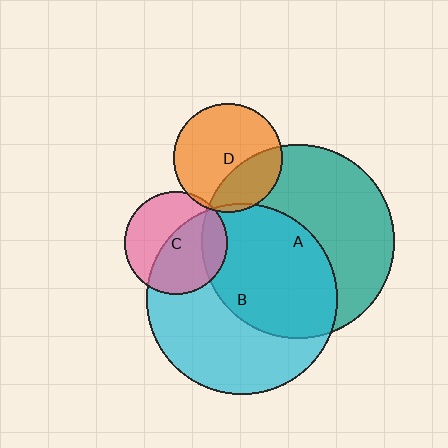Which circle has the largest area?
Circle A (teal).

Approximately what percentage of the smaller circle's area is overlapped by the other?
Approximately 30%.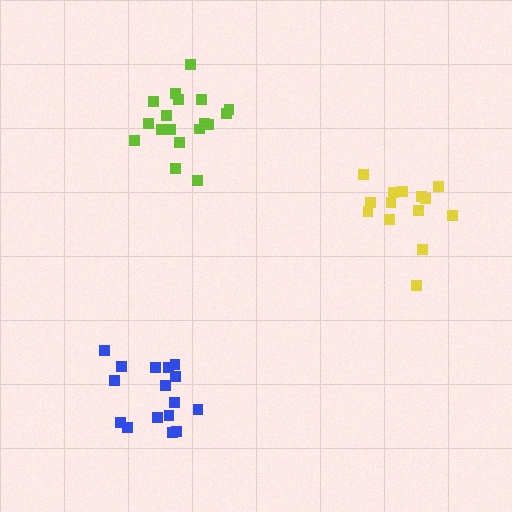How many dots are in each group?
Group 1: 18 dots, Group 2: 16 dots, Group 3: 14 dots (48 total).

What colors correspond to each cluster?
The clusters are colored: lime, blue, yellow.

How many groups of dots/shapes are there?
There are 3 groups.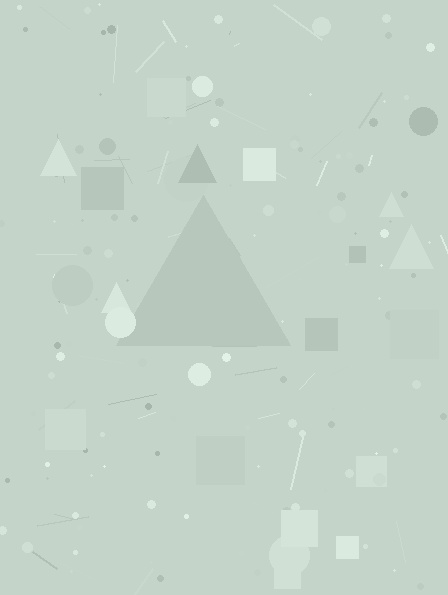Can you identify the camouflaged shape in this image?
The camouflaged shape is a triangle.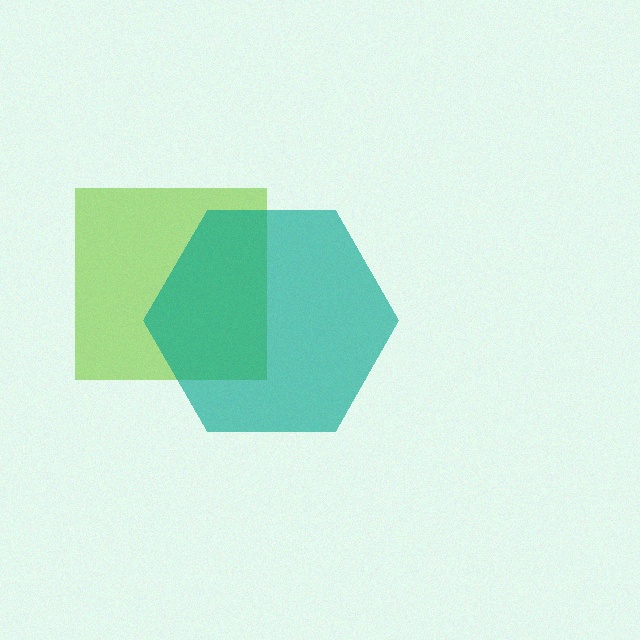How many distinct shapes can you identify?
There are 2 distinct shapes: a lime square, a teal hexagon.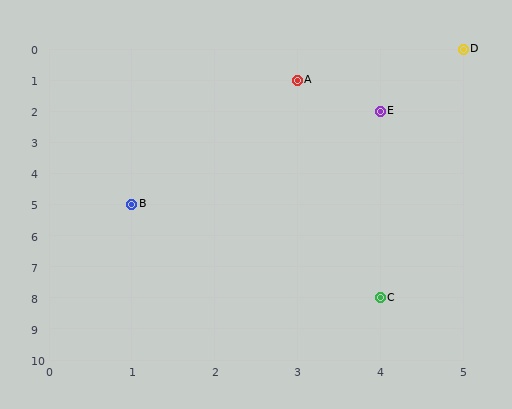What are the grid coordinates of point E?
Point E is at grid coordinates (4, 2).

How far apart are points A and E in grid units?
Points A and E are 1 column and 1 row apart (about 1.4 grid units diagonally).